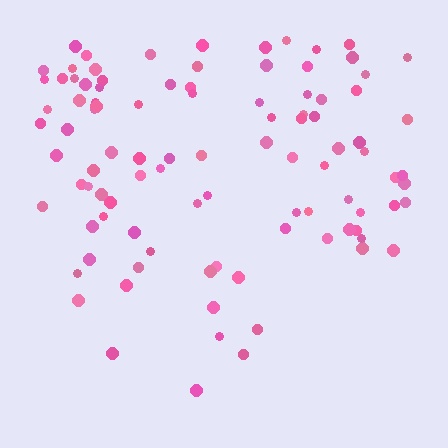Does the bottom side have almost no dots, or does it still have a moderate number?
Still a moderate number, just noticeably fewer than the top.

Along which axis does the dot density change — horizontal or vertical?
Vertical.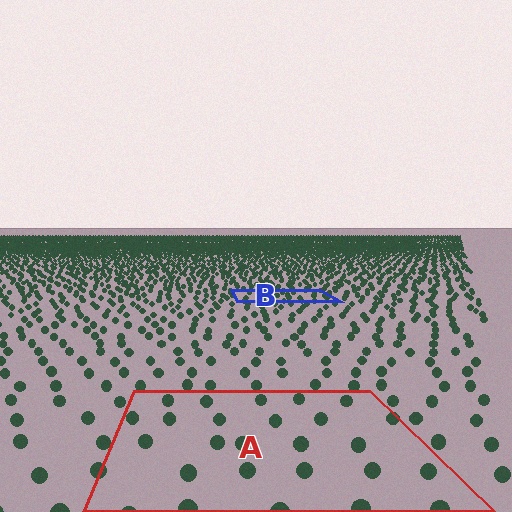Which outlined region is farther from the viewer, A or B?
Region B is farther from the viewer — the texture elements inside it appear smaller and more densely packed.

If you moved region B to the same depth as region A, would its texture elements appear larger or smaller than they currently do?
They would appear larger. At a closer depth, the same texture elements are projected at a bigger on-screen size.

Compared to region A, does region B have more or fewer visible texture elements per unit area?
Region B has more texture elements per unit area — they are packed more densely because it is farther away.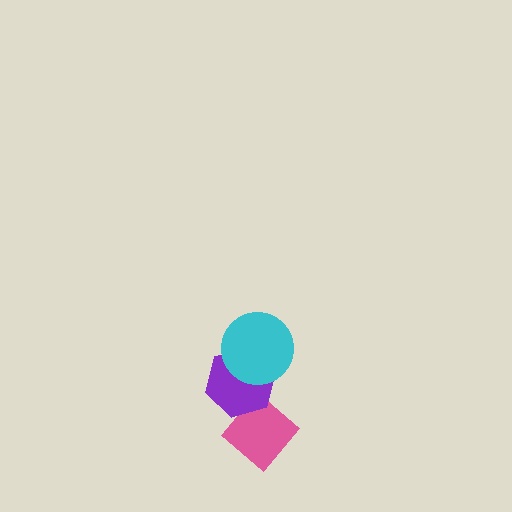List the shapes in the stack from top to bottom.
From top to bottom: the cyan circle, the purple hexagon, the pink diamond.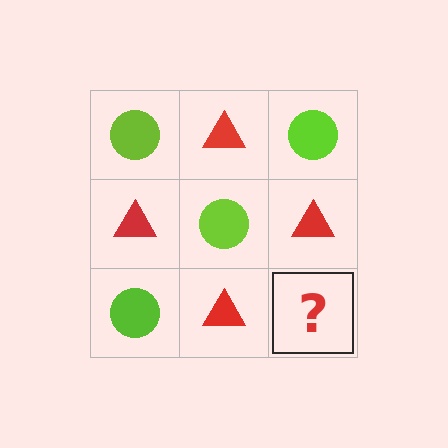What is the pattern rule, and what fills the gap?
The rule is that it alternates lime circle and red triangle in a checkerboard pattern. The gap should be filled with a lime circle.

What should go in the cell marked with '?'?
The missing cell should contain a lime circle.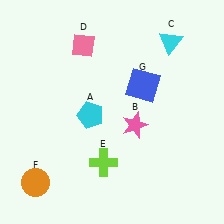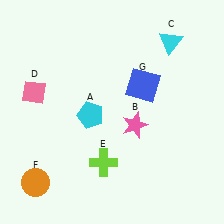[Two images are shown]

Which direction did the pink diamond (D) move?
The pink diamond (D) moved left.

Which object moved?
The pink diamond (D) moved left.